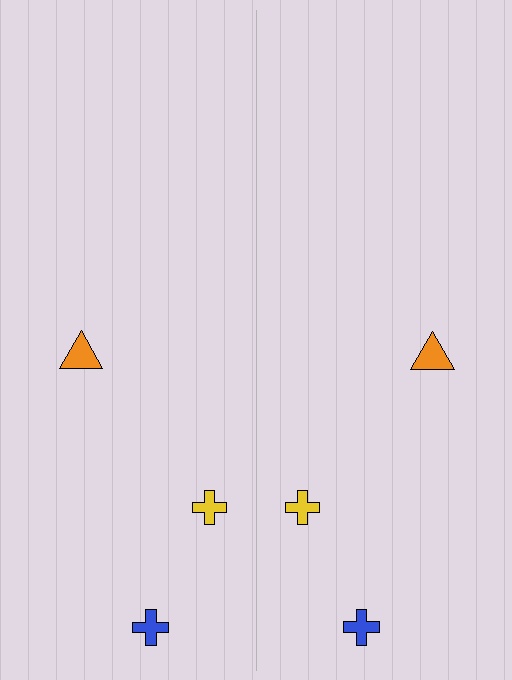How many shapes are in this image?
There are 6 shapes in this image.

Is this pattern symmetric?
Yes, this pattern has bilateral (reflection) symmetry.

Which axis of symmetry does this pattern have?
The pattern has a vertical axis of symmetry running through the center of the image.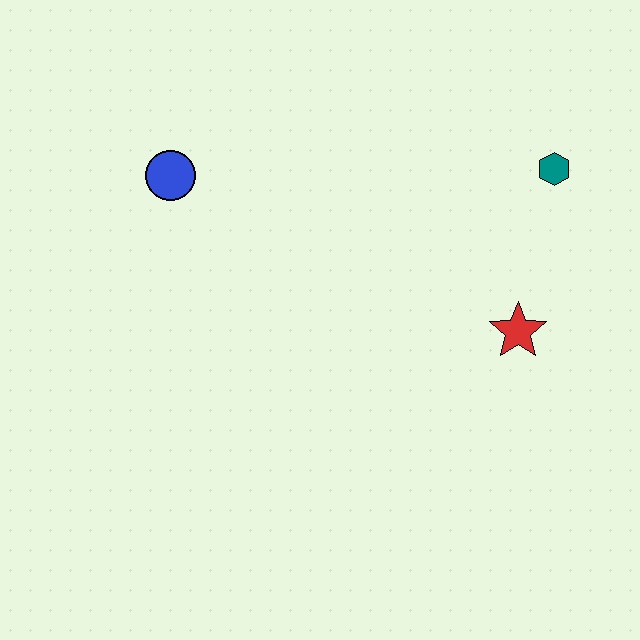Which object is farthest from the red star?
The blue circle is farthest from the red star.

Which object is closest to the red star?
The teal hexagon is closest to the red star.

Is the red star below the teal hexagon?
Yes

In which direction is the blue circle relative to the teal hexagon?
The blue circle is to the left of the teal hexagon.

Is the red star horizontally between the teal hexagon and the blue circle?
Yes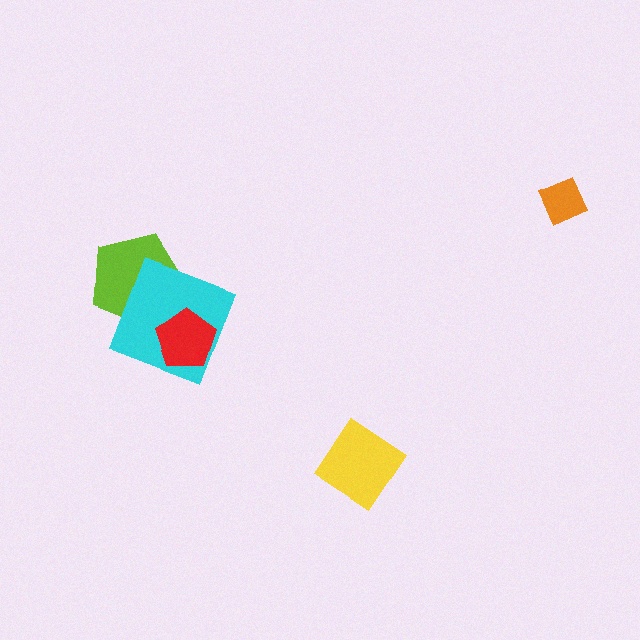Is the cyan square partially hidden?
Yes, it is partially covered by another shape.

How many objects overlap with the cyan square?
2 objects overlap with the cyan square.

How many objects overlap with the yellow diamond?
0 objects overlap with the yellow diamond.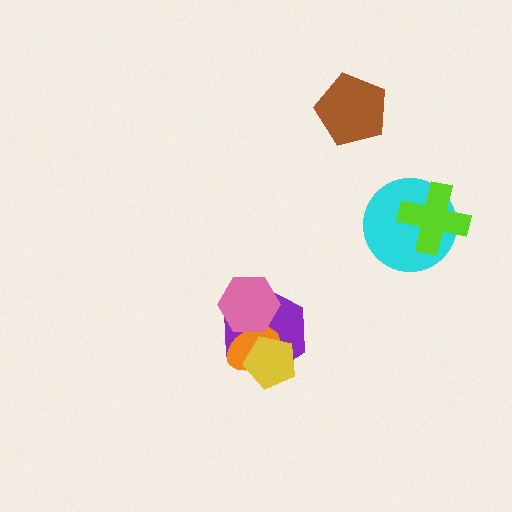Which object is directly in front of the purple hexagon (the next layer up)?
The orange ellipse is directly in front of the purple hexagon.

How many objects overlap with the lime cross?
1 object overlaps with the lime cross.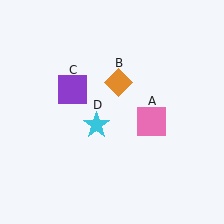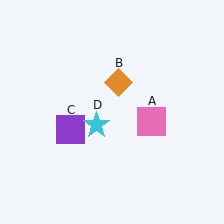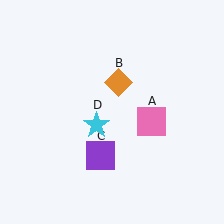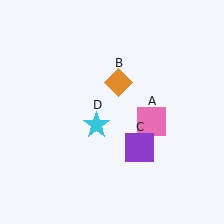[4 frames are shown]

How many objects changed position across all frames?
1 object changed position: purple square (object C).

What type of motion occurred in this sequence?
The purple square (object C) rotated counterclockwise around the center of the scene.